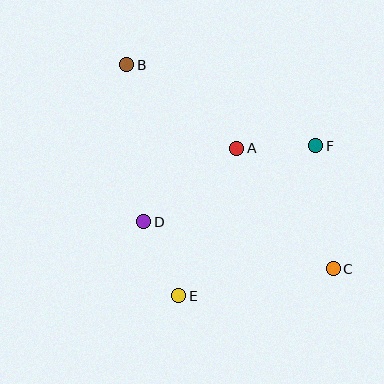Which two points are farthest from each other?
Points B and C are farthest from each other.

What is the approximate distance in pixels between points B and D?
The distance between B and D is approximately 158 pixels.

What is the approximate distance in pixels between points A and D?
The distance between A and D is approximately 119 pixels.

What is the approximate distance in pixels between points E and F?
The distance between E and F is approximately 203 pixels.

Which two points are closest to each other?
Points A and F are closest to each other.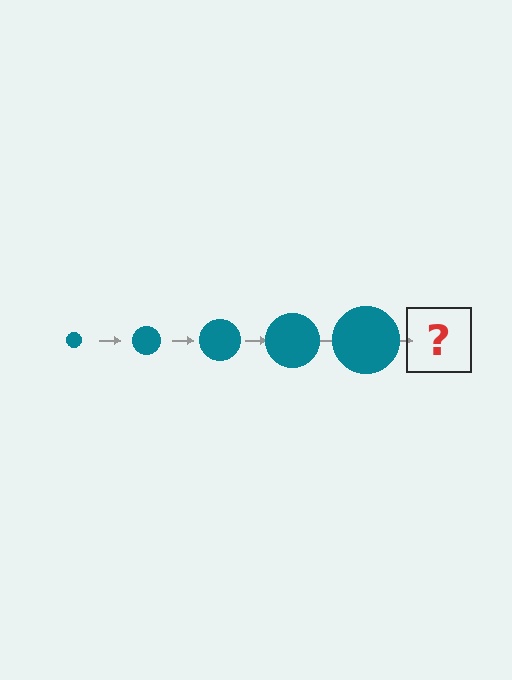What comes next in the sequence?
The next element should be a teal circle, larger than the previous one.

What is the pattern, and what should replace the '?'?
The pattern is that the circle gets progressively larger each step. The '?' should be a teal circle, larger than the previous one.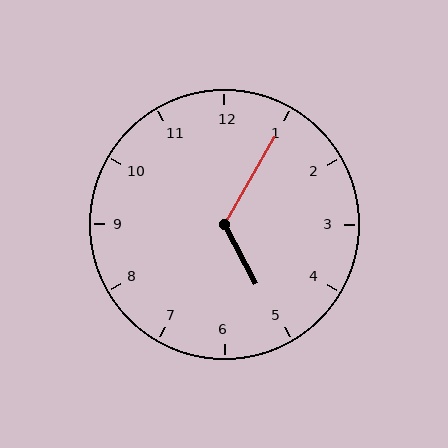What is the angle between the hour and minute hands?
Approximately 122 degrees.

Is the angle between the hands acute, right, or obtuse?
It is obtuse.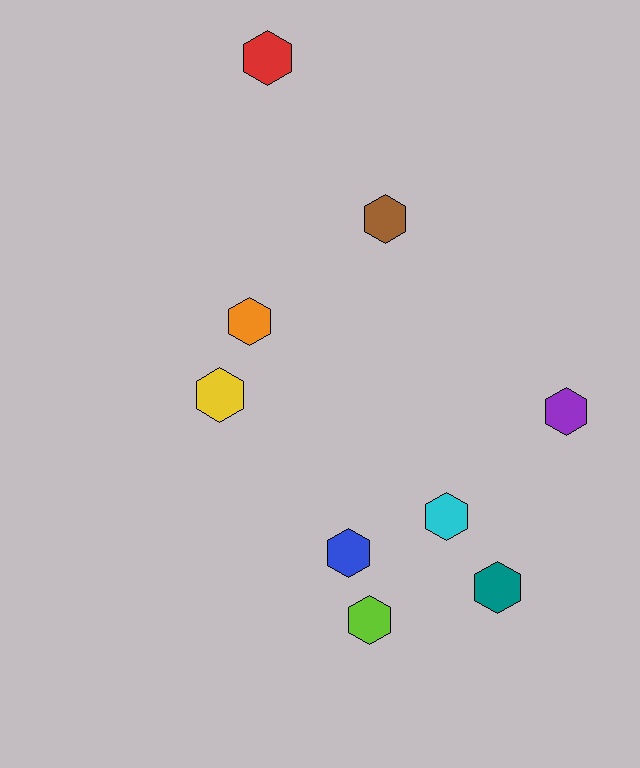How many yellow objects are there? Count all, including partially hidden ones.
There is 1 yellow object.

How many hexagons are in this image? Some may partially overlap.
There are 9 hexagons.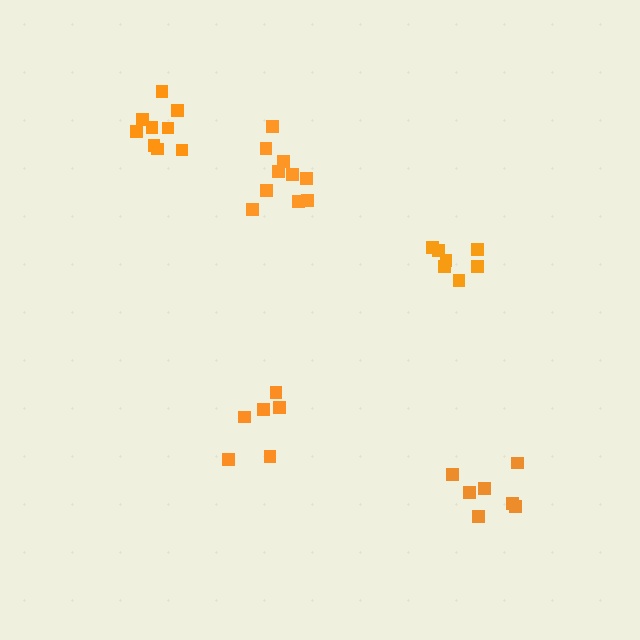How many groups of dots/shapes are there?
There are 5 groups.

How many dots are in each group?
Group 1: 6 dots, Group 2: 7 dots, Group 3: 9 dots, Group 4: 10 dots, Group 5: 7 dots (39 total).